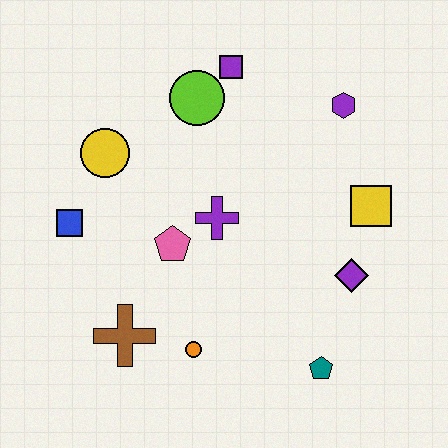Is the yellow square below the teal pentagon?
No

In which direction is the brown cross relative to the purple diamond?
The brown cross is to the left of the purple diamond.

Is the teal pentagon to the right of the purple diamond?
No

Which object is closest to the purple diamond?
The yellow square is closest to the purple diamond.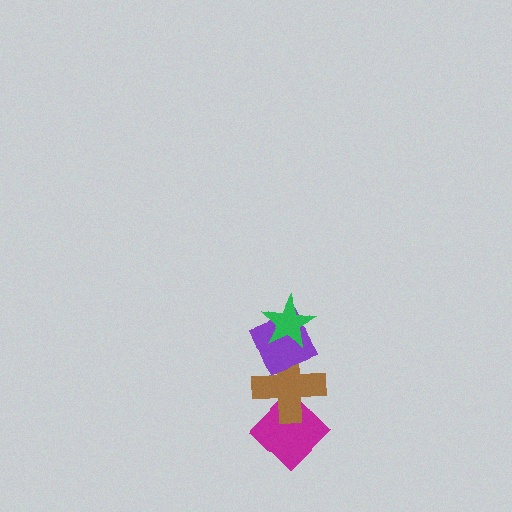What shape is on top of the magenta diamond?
The brown cross is on top of the magenta diamond.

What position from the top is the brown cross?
The brown cross is 3rd from the top.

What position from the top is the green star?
The green star is 1st from the top.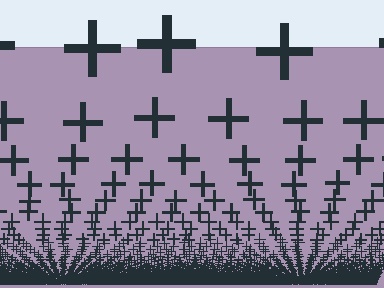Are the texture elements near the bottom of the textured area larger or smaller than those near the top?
Smaller. The gradient is inverted — elements near the bottom are smaller and denser.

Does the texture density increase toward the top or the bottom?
Density increases toward the bottom.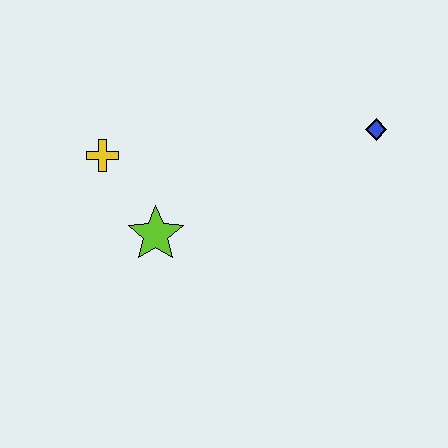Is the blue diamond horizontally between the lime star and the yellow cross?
No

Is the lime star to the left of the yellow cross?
No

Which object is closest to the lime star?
The yellow cross is closest to the lime star.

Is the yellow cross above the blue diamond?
No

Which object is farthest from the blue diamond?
The yellow cross is farthest from the blue diamond.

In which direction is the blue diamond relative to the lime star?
The blue diamond is to the right of the lime star.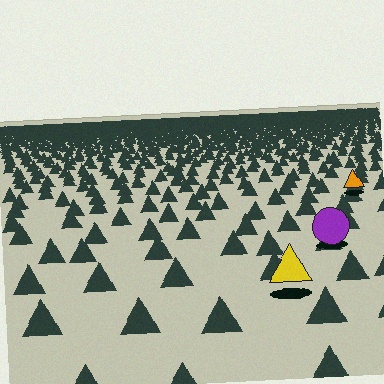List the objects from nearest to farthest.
From nearest to farthest: the yellow triangle, the purple circle, the orange triangle.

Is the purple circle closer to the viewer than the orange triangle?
Yes. The purple circle is closer — you can tell from the texture gradient: the ground texture is coarser near it.